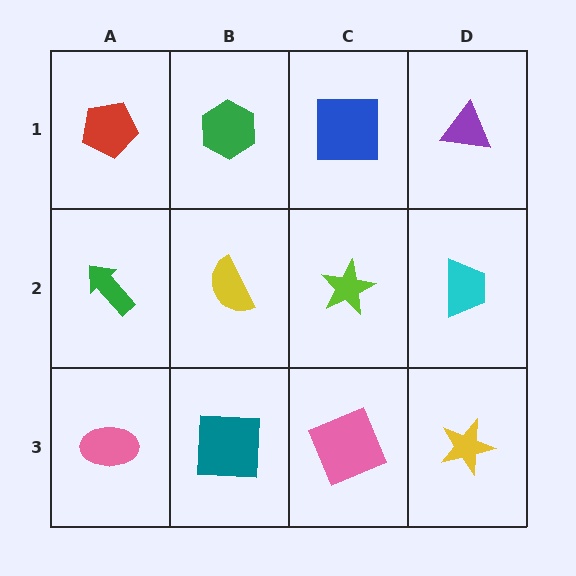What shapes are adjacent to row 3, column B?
A yellow semicircle (row 2, column B), a pink ellipse (row 3, column A), a pink square (row 3, column C).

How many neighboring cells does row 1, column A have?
2.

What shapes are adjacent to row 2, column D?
A purple triangle (row 1, column D), a yellow star (row 3, column D), a lime star (row 2, column C).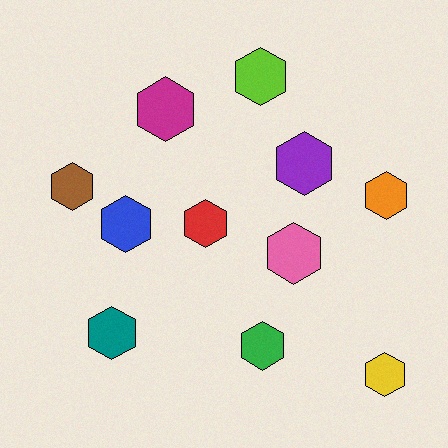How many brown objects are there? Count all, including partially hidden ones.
There is 1 brown object.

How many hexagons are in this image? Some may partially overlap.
There are 11 hexagons.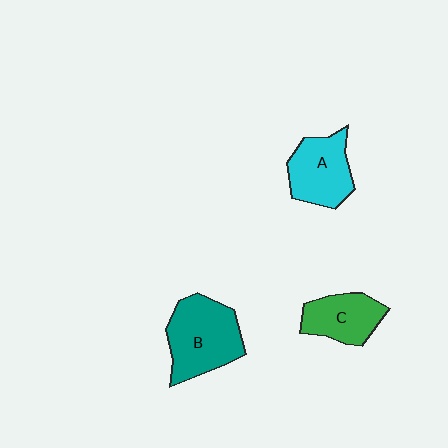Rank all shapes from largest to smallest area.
From largest to smallest: B (teal), A (cyan), C (green).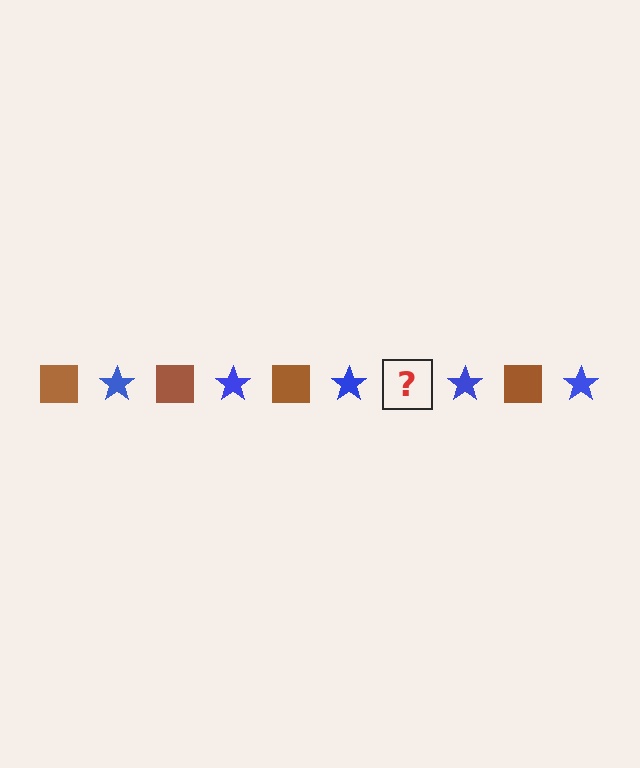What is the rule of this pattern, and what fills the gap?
The rule is that the pattern alternates between brown square and blue star. The gap should be filled with a brown square.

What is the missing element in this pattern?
The missing element is a brown square.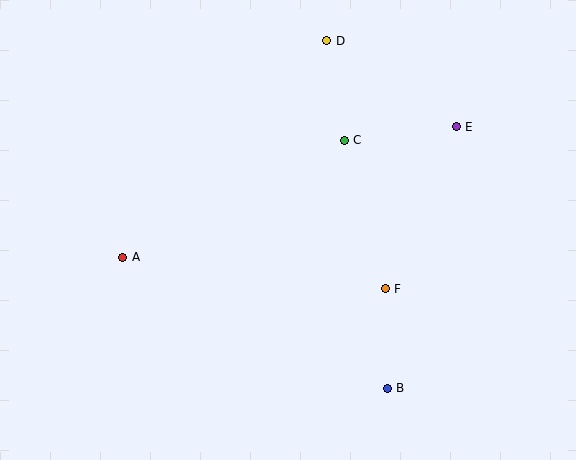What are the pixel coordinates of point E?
Point E is at (456, 127).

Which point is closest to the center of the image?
Point C at (344, 140) is closest to the center.